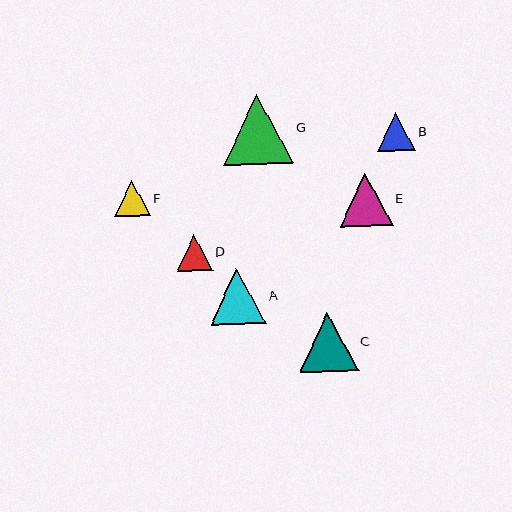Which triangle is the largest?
Triangle G is the largest with a size of approximately 71 pixels.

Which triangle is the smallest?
Triangle F is the smallest with a size of approximately 36 pixels.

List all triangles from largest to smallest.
From largest to smallest: G, C, A, E, B, D, F.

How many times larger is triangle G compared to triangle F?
Triangle G is approximately 2.0 times the size of triangle F.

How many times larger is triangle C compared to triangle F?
Triangle C is approximately 1.7 times the size of triangle F.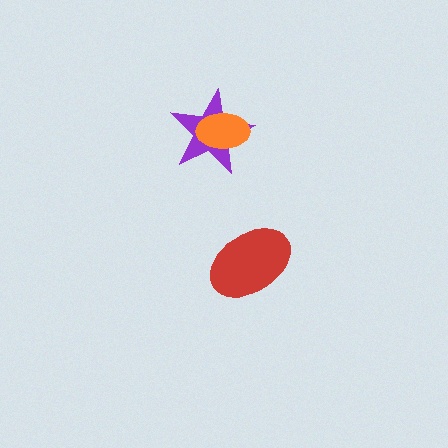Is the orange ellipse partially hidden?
No, no other shape covers it.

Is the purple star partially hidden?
Yes, it is partially covered by another shape.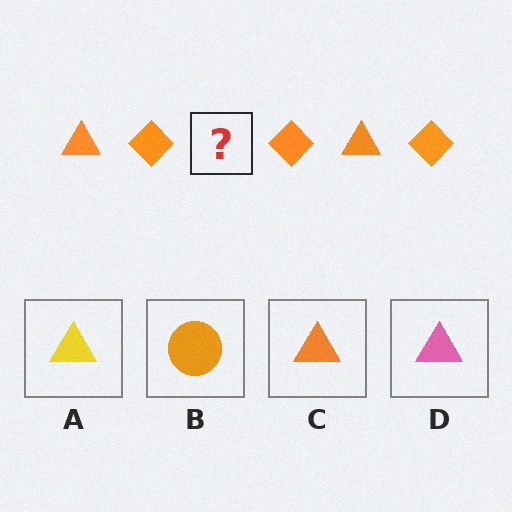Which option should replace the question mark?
Option C.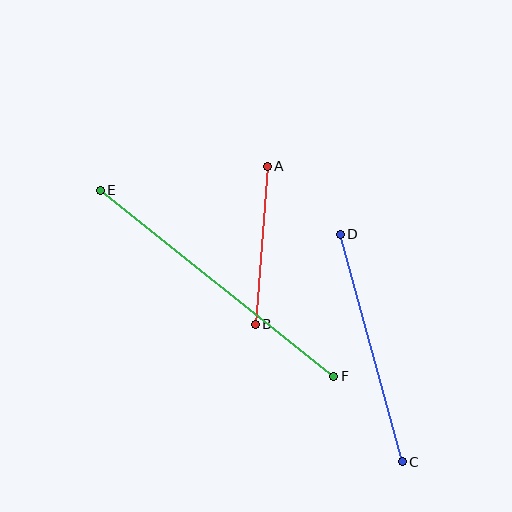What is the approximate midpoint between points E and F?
The midpoint is at approximately (217, 283) pixels.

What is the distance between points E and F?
The distance is approximately 299 pixels.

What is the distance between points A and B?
The distance is approximately 159 pixels.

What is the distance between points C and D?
The distance is approximately 236 pixels.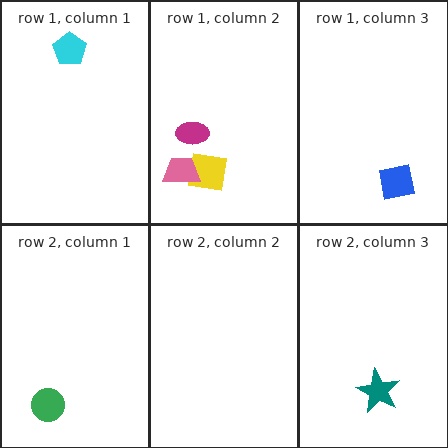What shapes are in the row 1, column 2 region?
The magenta ellipse, the yellow square, the pink trapezoid.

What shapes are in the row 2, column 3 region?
The teal star.